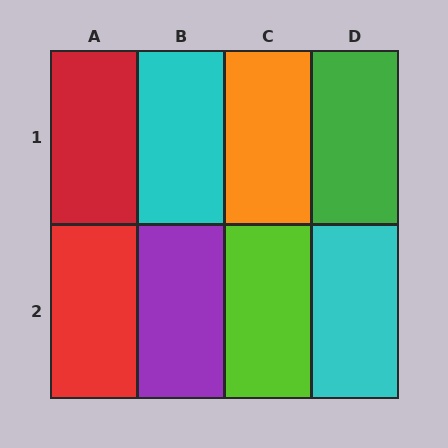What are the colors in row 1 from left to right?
Red, cyan, orange, green.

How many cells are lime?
1 cell is lime.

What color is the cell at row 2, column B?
Purple.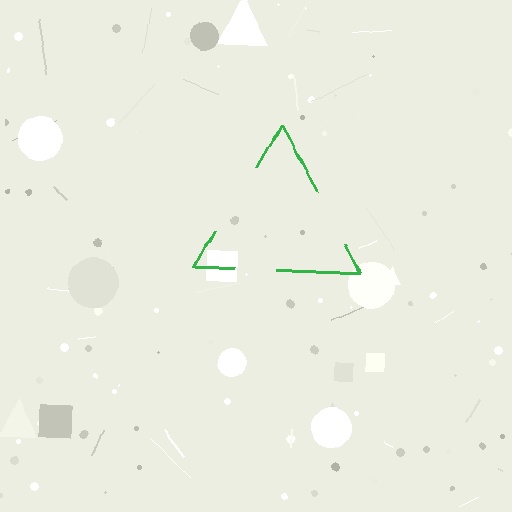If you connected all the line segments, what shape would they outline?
They would outline a triangle.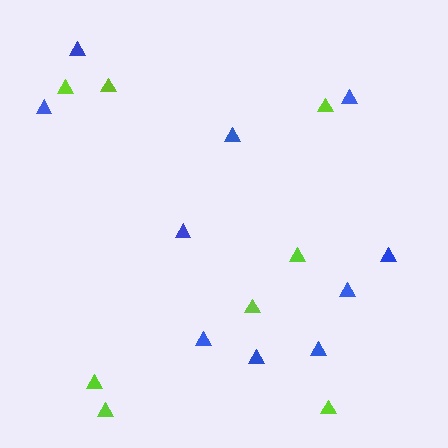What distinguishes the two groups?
There are 2 groups: one group of lime triangles (8) and one group of blue triangles (10).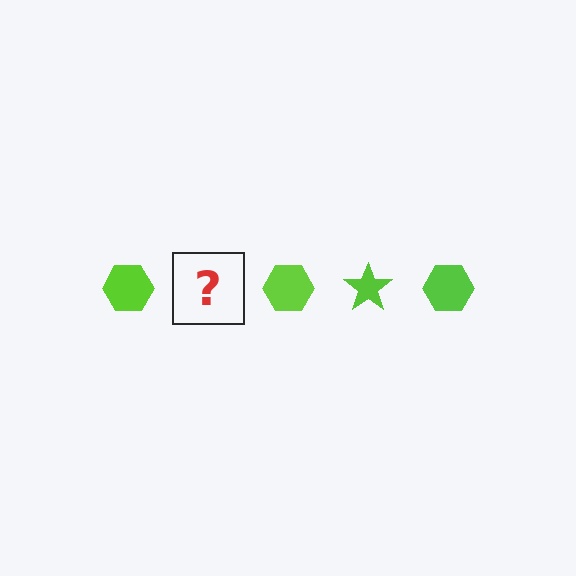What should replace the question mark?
The question mark should be replaced with a lime star.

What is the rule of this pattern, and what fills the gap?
The rule is that the pattern cycles through hexagon, star shapes in lime. The gap should be filled with a lime star.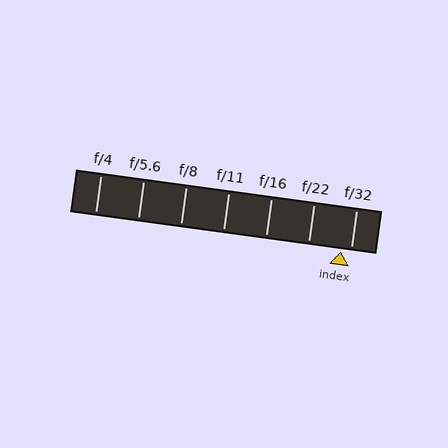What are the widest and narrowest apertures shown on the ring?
The widest aperture shown is f/4 and the narrowest is f/32.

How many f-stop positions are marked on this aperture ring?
There are 7 f-stop positions marked.